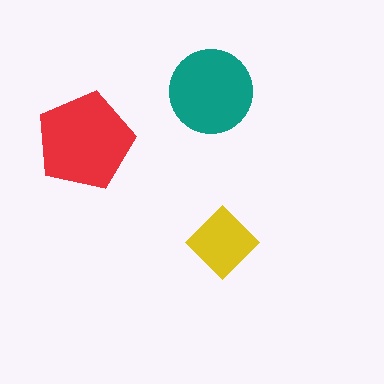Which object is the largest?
The red pentagon.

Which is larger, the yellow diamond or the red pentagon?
The red pentagon.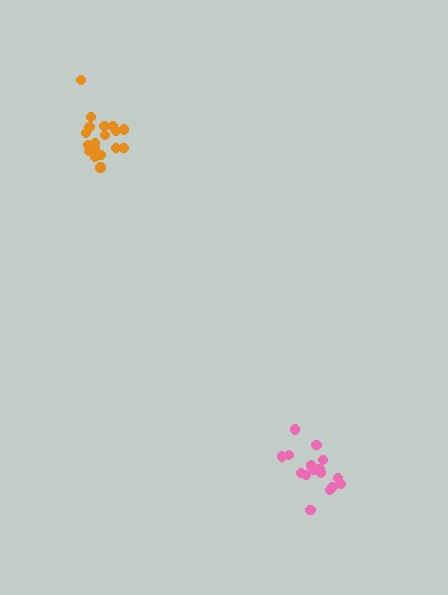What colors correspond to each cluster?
The clusters are colored: pink, orange.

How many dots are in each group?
Group 1: 16 dots, Group 2: 19 dots (35 total).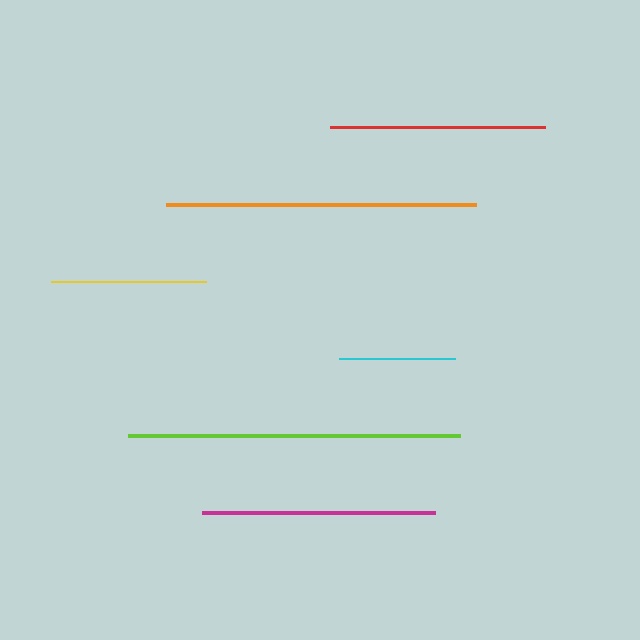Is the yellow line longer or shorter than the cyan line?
The yellow line is longer than the cyan line.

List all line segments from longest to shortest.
From longest to shortest: lime, orange, magenta, red, yellow, cyan.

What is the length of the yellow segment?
The yellow segment is approximately 155 pixels long.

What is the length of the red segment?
The red segment is approximately 215 pixels long.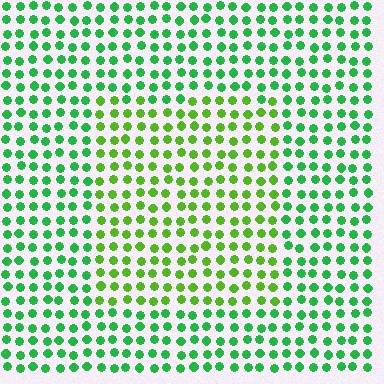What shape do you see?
I see a rectangle.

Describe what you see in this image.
The image is filled with small green elements in a uniform arrangement. A rectangle-shaped region is visible where the elements are tinted to a slightly different hue, forming a subtle color boundary.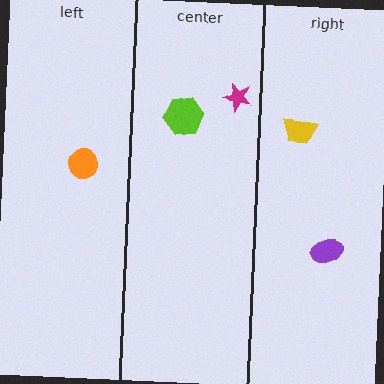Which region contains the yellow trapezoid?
The right region.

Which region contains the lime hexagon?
The center region.